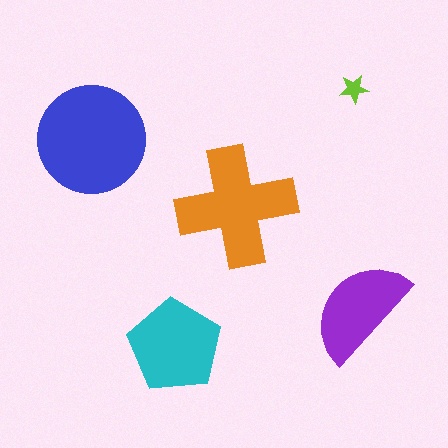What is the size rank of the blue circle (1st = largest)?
1st.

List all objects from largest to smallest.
The blue circle, the orange cross, the cyan pentagon, the purple semicircle, the lime star.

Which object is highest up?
The lime star is topmost.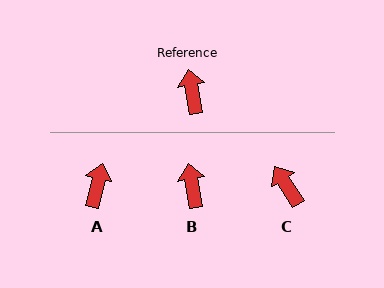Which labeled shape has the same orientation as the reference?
B.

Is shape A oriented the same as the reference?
No, it is off by about 23 degrees.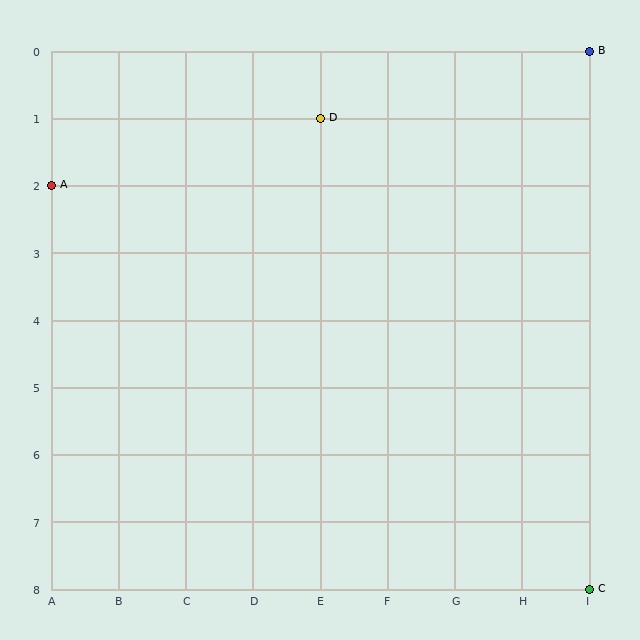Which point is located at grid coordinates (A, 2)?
Point A is at (A, 2).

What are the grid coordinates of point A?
Point A is at grid coordinates (A, 2).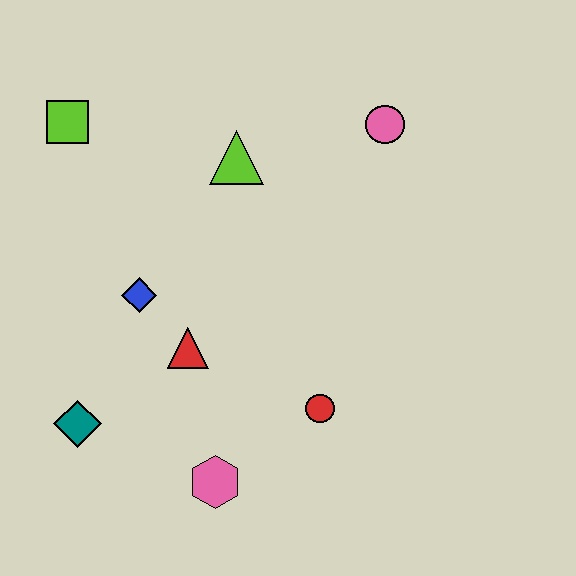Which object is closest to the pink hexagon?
The red circle is closest to the pink hexagon.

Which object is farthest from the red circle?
The lime square is farthest from the red circle.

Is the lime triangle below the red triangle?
No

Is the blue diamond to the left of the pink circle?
Yes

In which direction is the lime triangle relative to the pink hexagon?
The lime triangle is above the pink hexagon.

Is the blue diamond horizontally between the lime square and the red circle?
Yes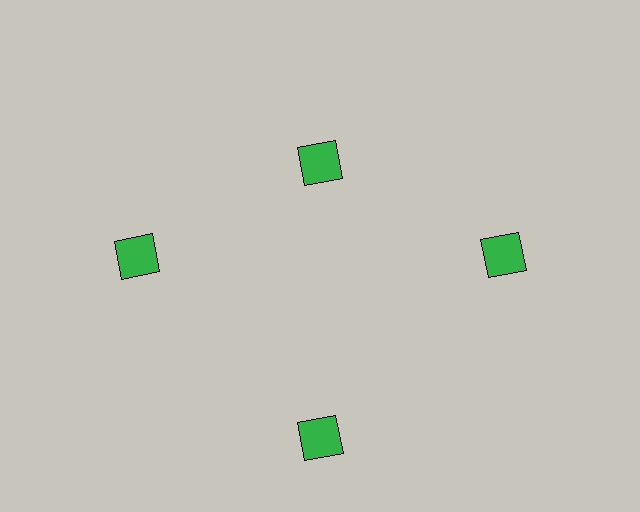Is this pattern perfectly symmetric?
No. The 4 green squares are arranged in a ring, but one element near the 12 o'clock position is pulled inward toward the center, breaking the 4-fold rotational symmetry.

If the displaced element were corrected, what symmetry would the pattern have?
It would have 4-fold rotational symmetry — the pattern would map onto itself every 90 degrees.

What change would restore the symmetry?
The symmetry would be restored by moving it outward, back onto the ring so that all 4 squares sit at equal angles and equal distance from the center.